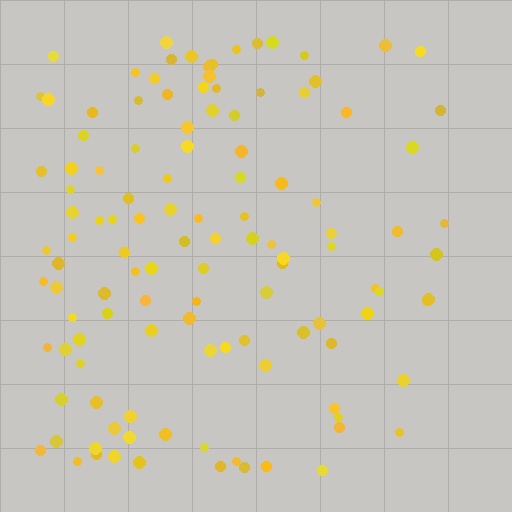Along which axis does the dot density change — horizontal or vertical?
Horizontal.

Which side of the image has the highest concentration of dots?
The left.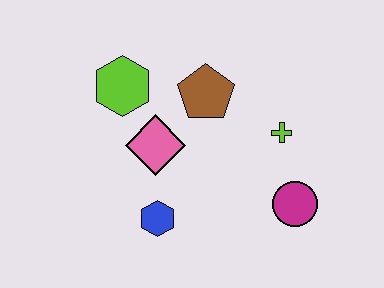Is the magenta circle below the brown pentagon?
Yes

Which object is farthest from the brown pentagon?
The magenta circle is farthest from the brown pentagon.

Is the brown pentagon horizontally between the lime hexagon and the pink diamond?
No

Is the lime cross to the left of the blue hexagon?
No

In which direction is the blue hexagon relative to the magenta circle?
The blue hexagon is to the left of the magenta circle.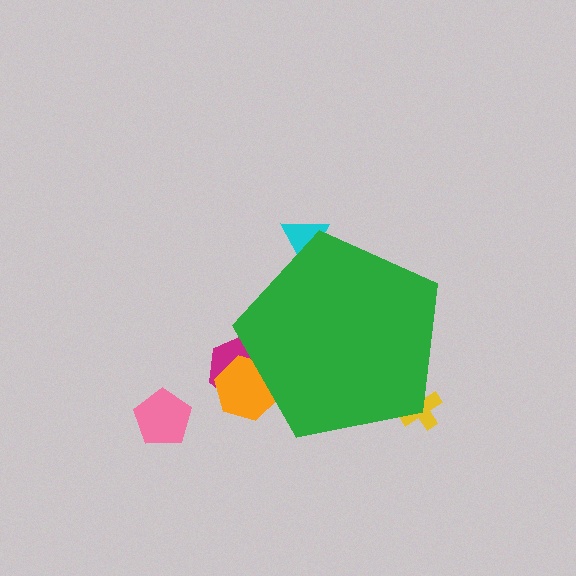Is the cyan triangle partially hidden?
Yes, the cyan triangle is partially hidden behind the green pentagon.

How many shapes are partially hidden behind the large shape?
4 shapes are partially hidden.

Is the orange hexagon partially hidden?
Yes, the orange hexagon is partially hidden behind the green pentagon.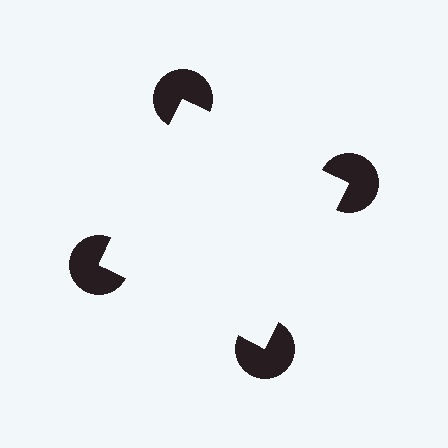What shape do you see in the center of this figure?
An illusory square — its edges are inferred from the aligned wedge cuts in the pac-man discs, not physically drawn.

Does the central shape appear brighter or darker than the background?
It typically appears slightly brighter than the background, even though no actual brightness change is drawn.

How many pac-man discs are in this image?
There are 4 — one at each vertex of the illusory square.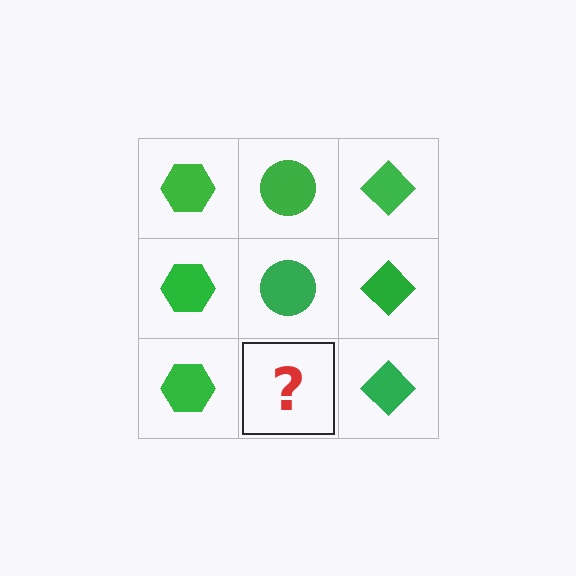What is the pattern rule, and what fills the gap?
The rule is that each column has a consistent shape. The gap should be filled with a green circle.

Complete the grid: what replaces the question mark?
The question mark should be replaced with a green circle.